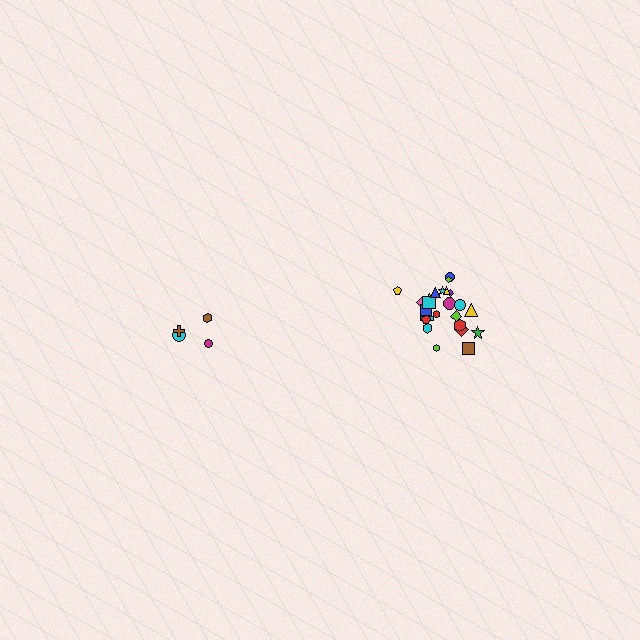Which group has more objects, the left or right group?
The right group.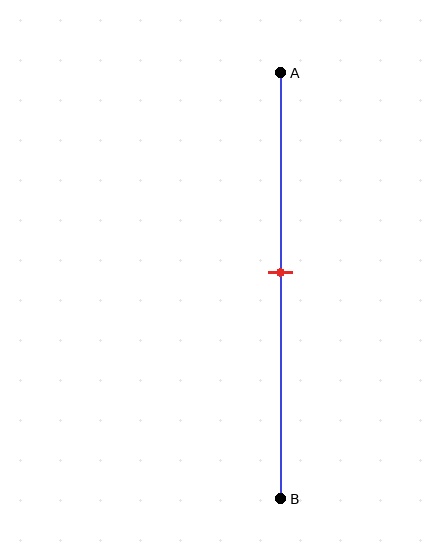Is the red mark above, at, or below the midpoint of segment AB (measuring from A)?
The red mark is above the midpoint of segment AB.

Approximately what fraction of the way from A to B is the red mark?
The red mark is approximately 45% of the way from A to B.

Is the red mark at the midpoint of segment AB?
No, the mark is at about 45% from A, not at the 50% midpoint.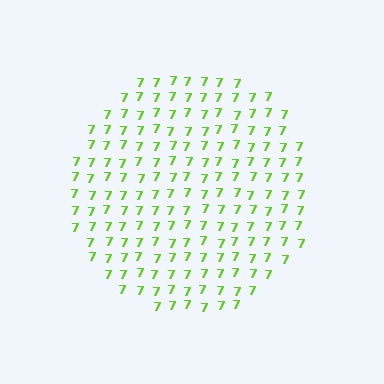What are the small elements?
The small elements are digit 7's.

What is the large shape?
The large shape is a circle.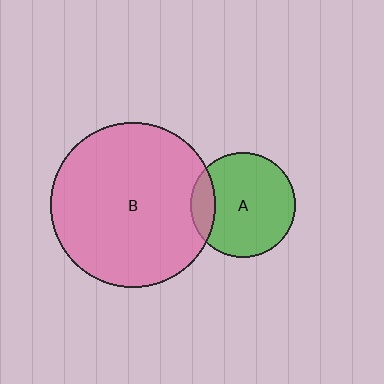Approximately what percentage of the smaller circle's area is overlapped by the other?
Approximately 15%.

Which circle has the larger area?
Circle B (pink).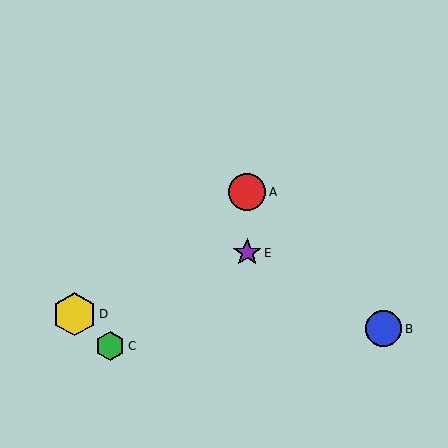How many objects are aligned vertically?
2 objects (A, E) are aligned vertically.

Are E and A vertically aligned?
Yes, both are at x≈247.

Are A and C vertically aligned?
No, A is at x≈247 and C is at x≈110.